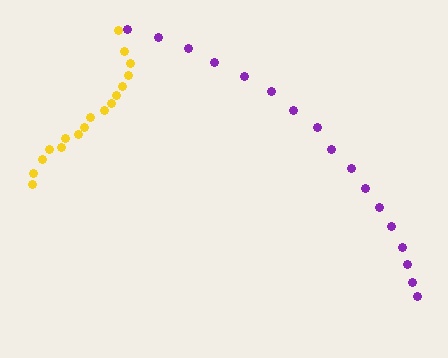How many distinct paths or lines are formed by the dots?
There are 2 distinct paths.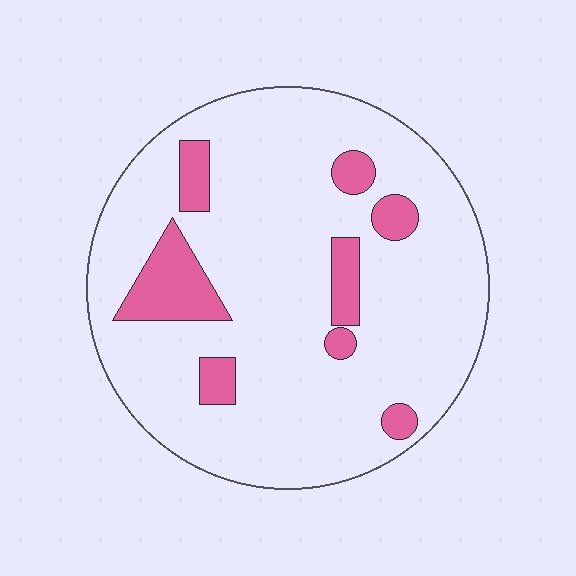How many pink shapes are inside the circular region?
8.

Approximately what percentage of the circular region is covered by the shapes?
Approximately 15%.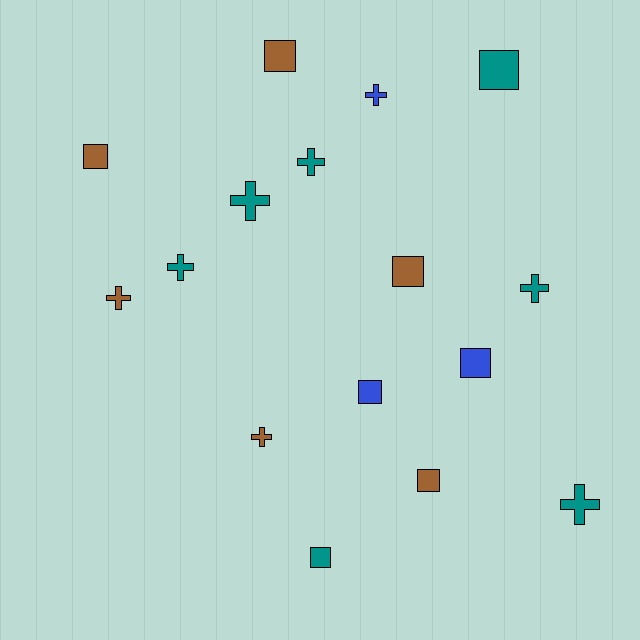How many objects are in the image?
There are 16 objects.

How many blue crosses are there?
There is 1 blue cross.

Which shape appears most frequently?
Square, with 8 objects.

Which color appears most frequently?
Teal, with 7 objects.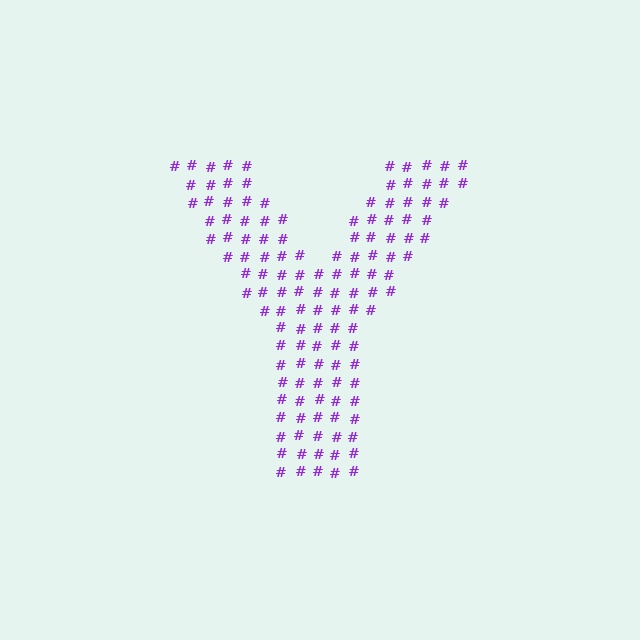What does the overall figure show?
The overall figure shows the letter Y.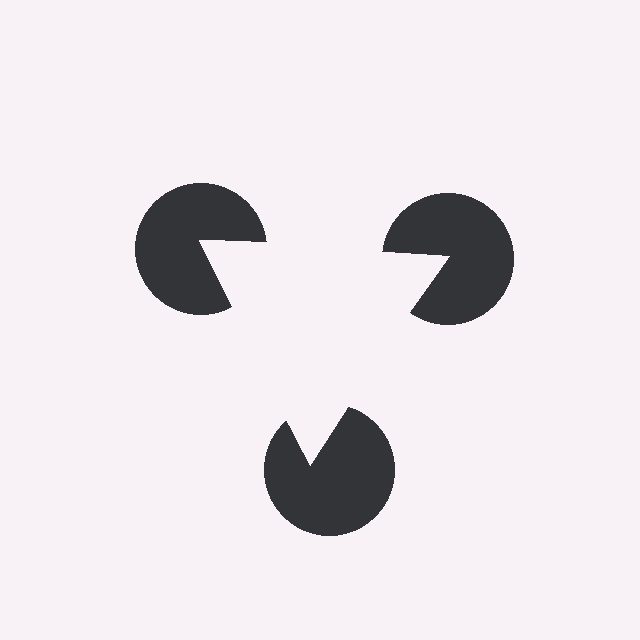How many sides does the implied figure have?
3 sides.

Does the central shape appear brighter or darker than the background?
It typically appears slightly brighter than the background, even though no actual brightness change is drawn.